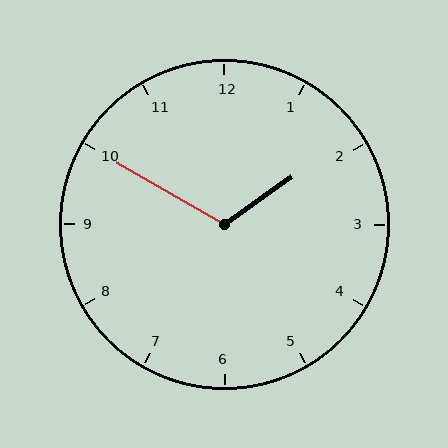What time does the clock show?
1:50.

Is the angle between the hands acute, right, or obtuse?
It is obtuse.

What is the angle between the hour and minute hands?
Approximately 115 degrees.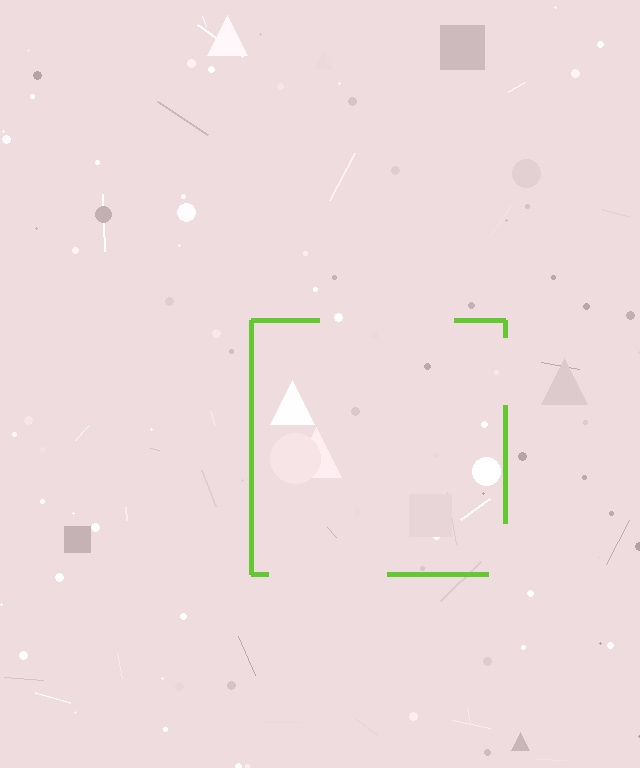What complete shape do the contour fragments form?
The contour fragments form a square.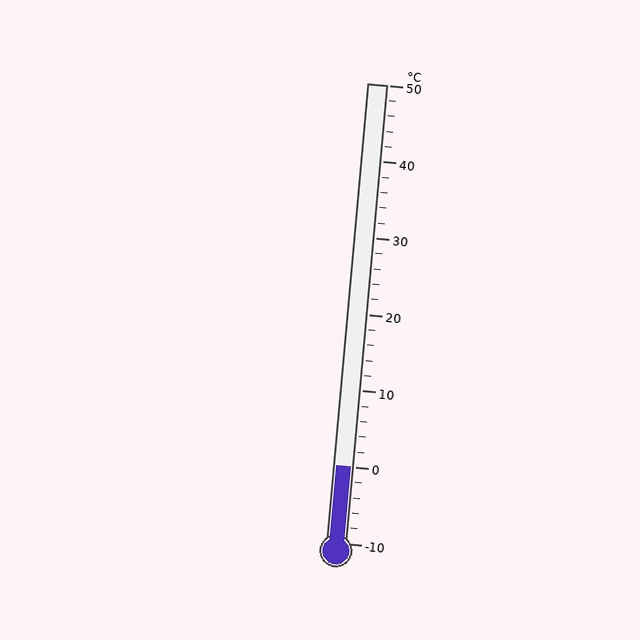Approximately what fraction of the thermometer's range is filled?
The thermometer is filled to approximately 15% of its range.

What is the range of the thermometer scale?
The thermometer scale ranges from -10°C to 50°C.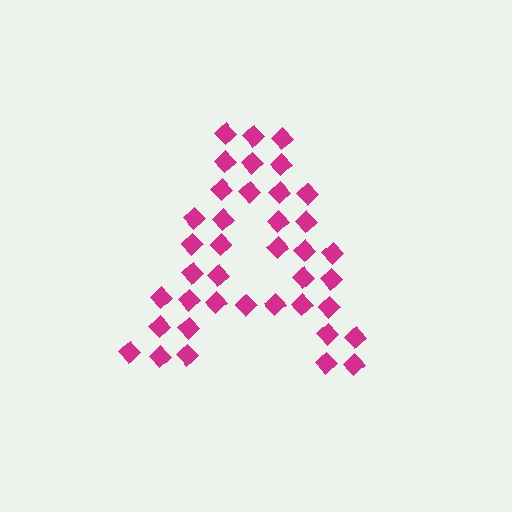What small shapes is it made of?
It is made of small diamonds.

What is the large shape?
The large shape is the letter A.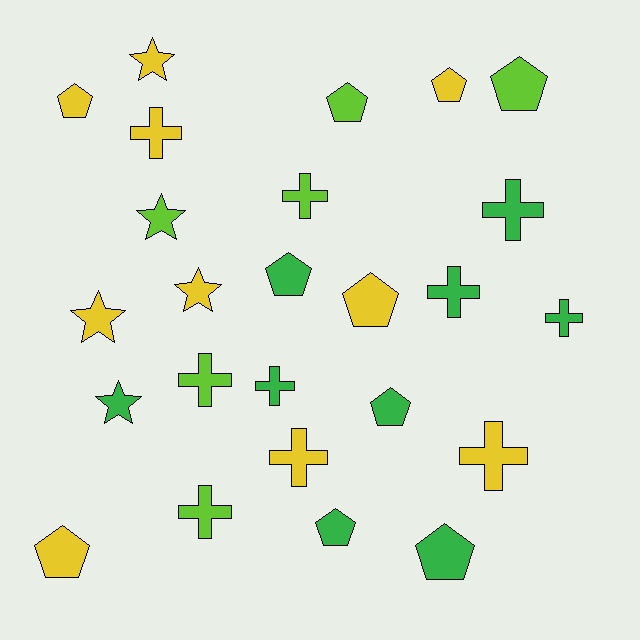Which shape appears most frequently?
Cross, with 10 objects.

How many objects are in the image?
There are 25 objects.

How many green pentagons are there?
There are 4 green pentagons.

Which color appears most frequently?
Yellow, with 10 objects.